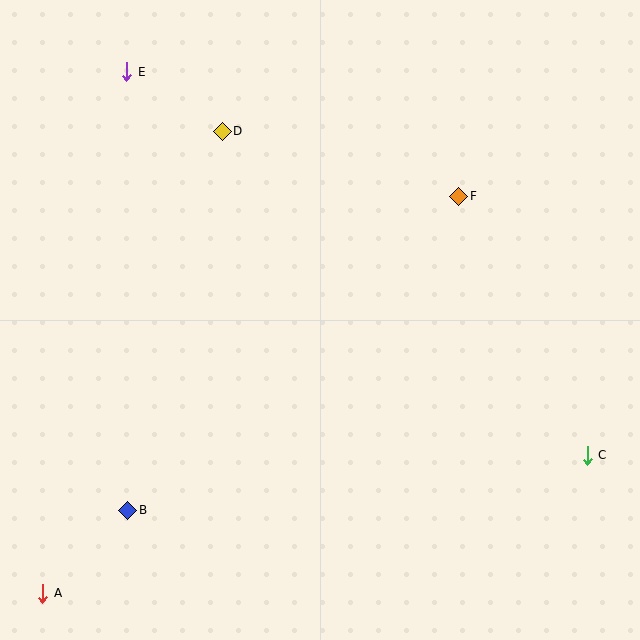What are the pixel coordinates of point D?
Point D is at (222, 131).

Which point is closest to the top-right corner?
Point F is closest to the top-right corner.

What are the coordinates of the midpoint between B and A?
The midpoint between B and A is at (85, 552).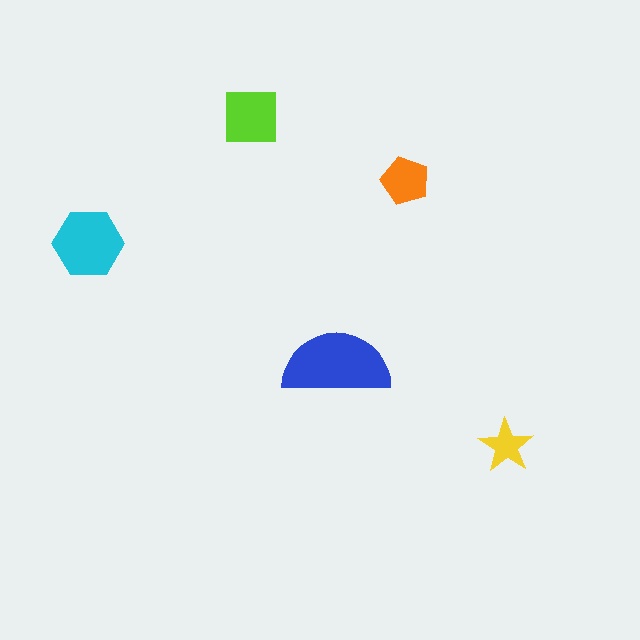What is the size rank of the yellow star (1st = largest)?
5th.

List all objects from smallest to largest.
The yellow star, the orange pentagon, the lime square, the cyan hexagon, the blue semicircle.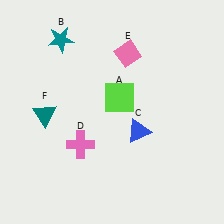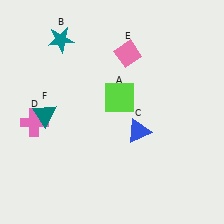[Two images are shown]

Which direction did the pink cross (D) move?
The pink cross (D) moved left.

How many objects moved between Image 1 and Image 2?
1 object moved between the two images.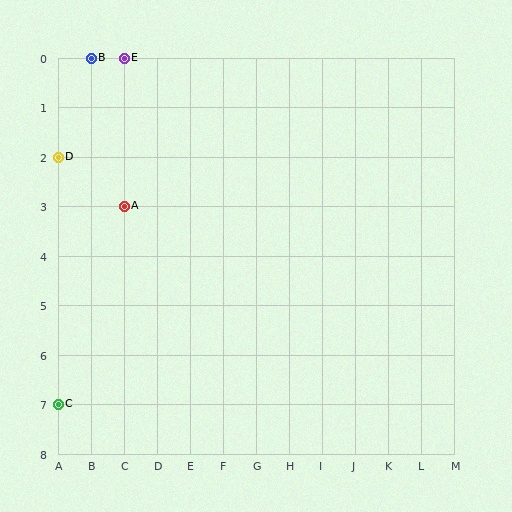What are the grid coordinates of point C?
Point C is at grid coordinates (A, 7).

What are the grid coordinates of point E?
Point E is at grid coordinates (C, 0).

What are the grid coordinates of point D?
Point D is at grid coordinates (A, 2).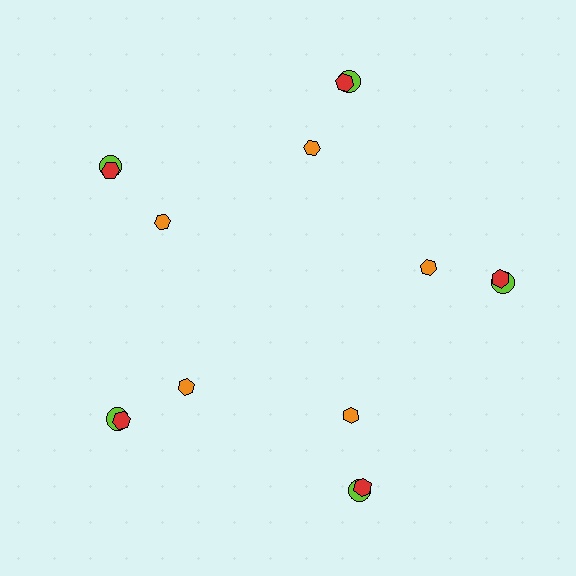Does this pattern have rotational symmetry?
Yes, this pattern has 5-fold rotational symmetry. It looks the same after rotating 72 degrees around the center.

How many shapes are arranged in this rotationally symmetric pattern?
There are 15 shapes, arranged in 5 groups of 3.